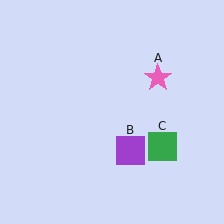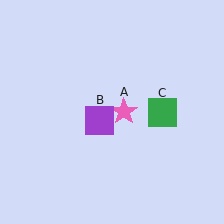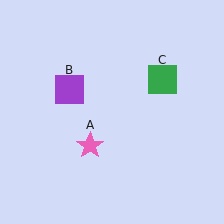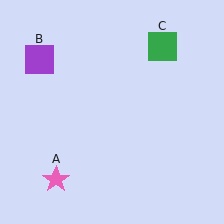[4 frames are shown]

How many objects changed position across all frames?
3 objects changed position: pink star (object A), purple square (object B), green square (object C).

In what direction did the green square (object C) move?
The green square (object C) moved up.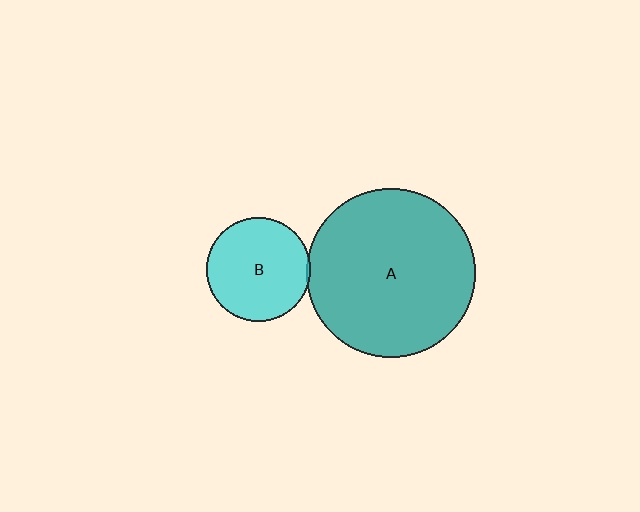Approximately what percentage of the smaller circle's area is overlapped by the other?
Approximately 5%.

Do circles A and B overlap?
Yes.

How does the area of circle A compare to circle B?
Approximately 2.7 times.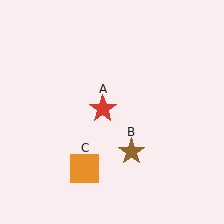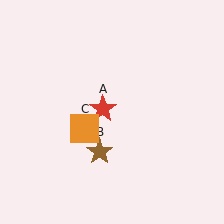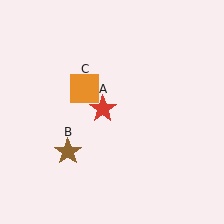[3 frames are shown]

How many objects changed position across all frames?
2 objects changed position: brown star (object B), orange square (object C).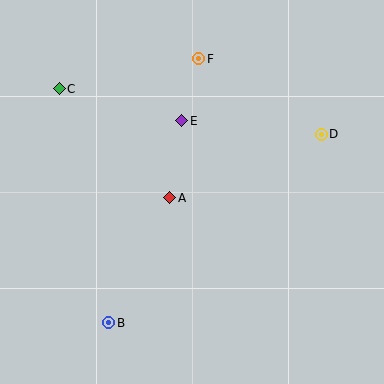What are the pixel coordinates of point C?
Point C is at (59, 89).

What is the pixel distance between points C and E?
The distance between C and E is 126 pixels.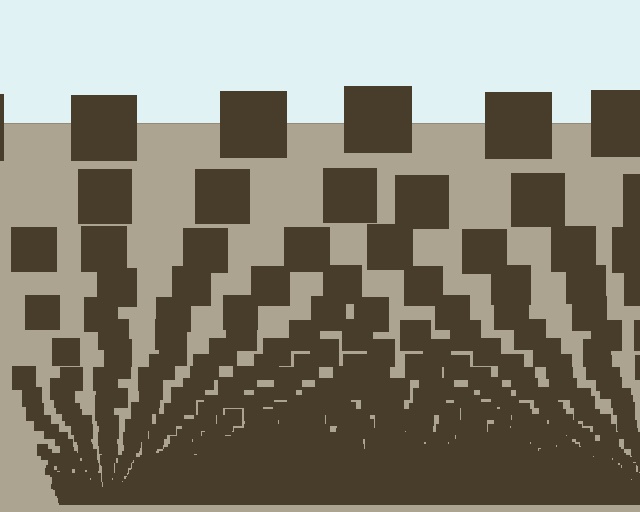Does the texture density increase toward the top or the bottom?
Density increases toward the bottom.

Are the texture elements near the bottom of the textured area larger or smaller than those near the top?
Smaller. The gradient is inverted — elements near the bottom are smaller and denser.